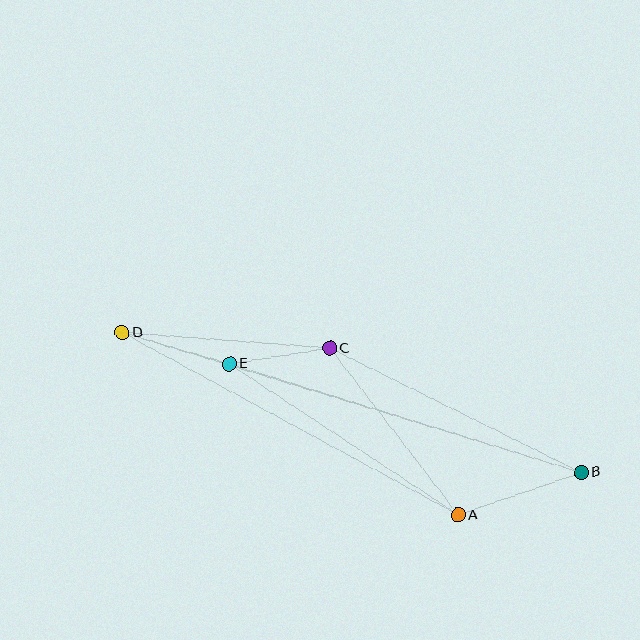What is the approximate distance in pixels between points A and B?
The distance between A and B is approximately 130 pixels.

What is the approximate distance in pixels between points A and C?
The distance between A and C is approximately 211 pixels.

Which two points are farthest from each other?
Points B and D are farthest from each other.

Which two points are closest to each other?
Points C and E are closest to each other.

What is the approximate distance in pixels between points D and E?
The distance between D and E is approximately 112 pixels.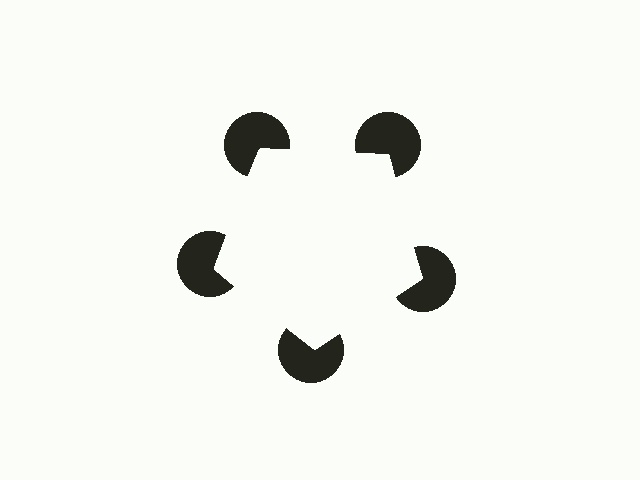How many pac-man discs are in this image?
There are 5 — one at each vertex of the illusory pentagon.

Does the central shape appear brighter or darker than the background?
It typically appears slightly brighter than the background, even though no actual brightness change is drawn.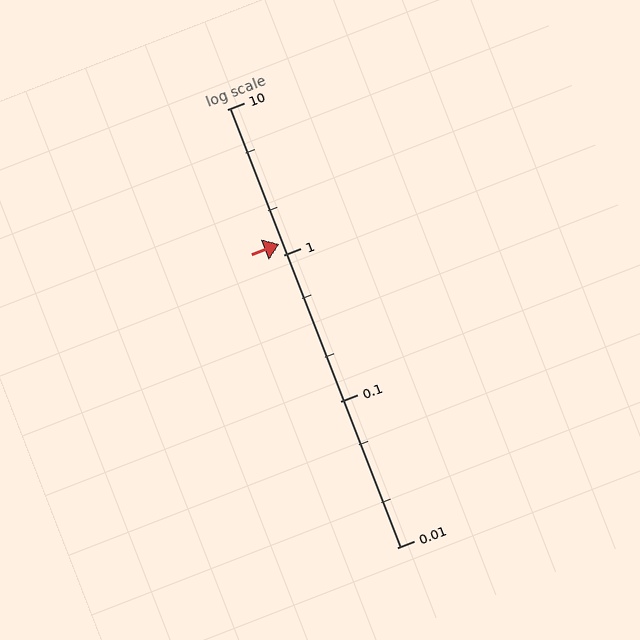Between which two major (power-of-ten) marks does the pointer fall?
The pointer is between 1 and 10.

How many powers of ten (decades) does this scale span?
The scale spans 3 decades, from 0.01 to 10.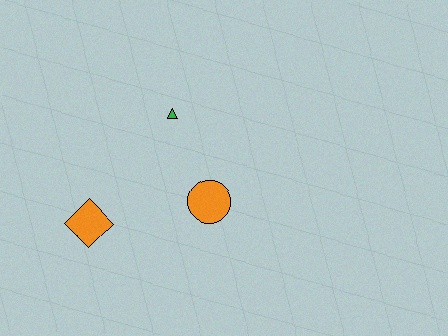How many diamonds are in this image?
There is 1 diamond.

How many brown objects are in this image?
There are no brown objects.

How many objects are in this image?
There are 3 objects.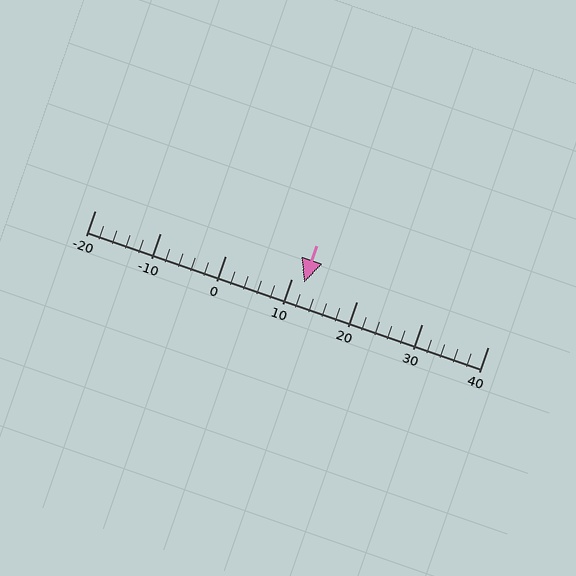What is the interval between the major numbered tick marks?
The major tick marks are spaced 10 units apart.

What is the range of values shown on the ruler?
The ruler shows values from -20 to 40.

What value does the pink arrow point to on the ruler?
The pink arrow points to approximately 12.